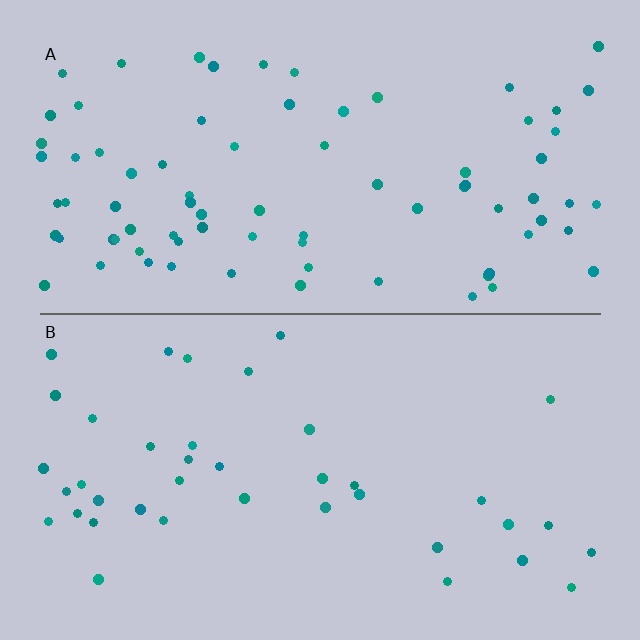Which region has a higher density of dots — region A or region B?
A (the top).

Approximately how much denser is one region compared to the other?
Approximately 2.0× — region A over region B.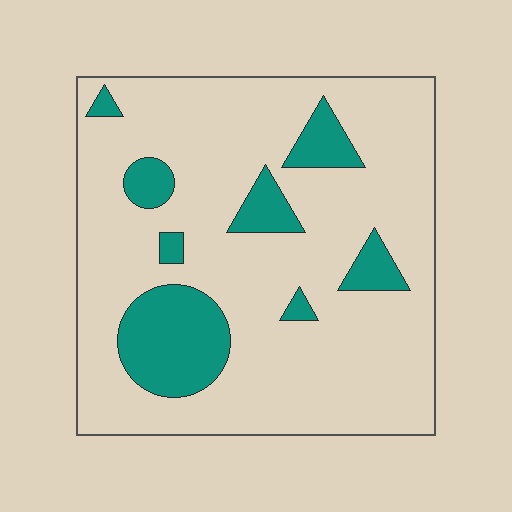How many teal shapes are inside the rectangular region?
8.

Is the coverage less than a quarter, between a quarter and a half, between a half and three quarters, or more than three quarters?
Less than a quarter.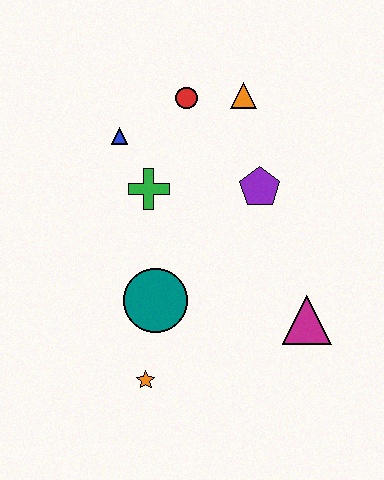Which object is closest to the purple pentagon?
The orange triangle is closest to the purple pentagon.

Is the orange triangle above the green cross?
Yes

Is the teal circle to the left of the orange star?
No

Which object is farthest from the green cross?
The magenta triangle is farthest from the green cross.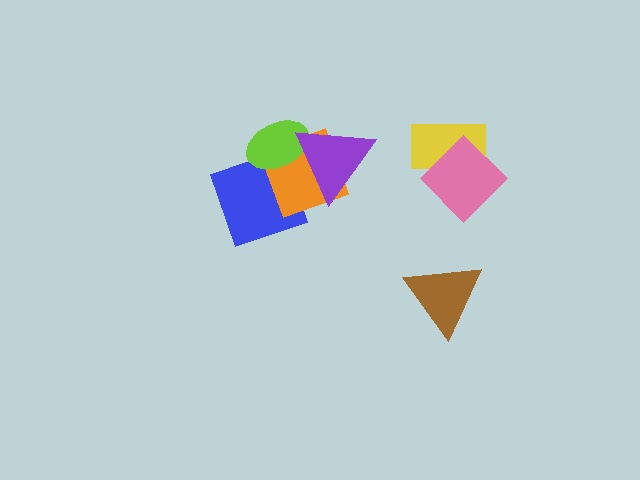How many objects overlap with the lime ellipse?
3 objects overlap with the lime ellipse.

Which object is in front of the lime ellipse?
The purple triangle is in front of the lime ellipse.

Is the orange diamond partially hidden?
Yes, it is partially covered by another shape.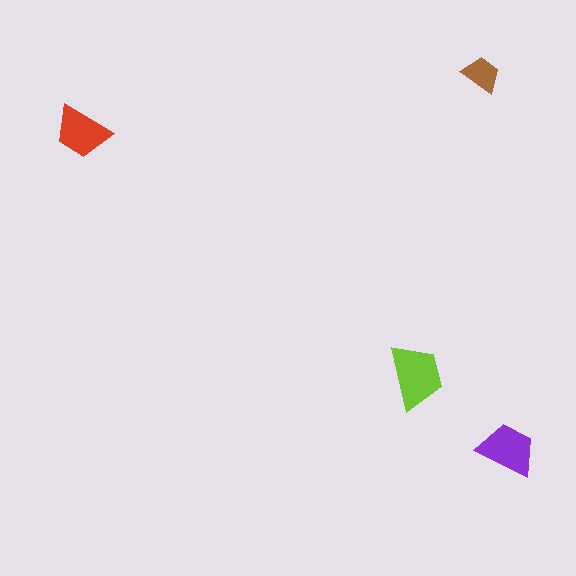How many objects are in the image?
There are 4 objects in the image.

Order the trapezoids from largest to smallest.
the lime one, the purple one, the red one, the brown one.